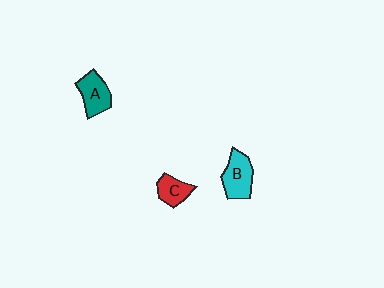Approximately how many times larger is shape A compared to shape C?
Approximately 1.3 times.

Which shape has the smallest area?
Shape C (red).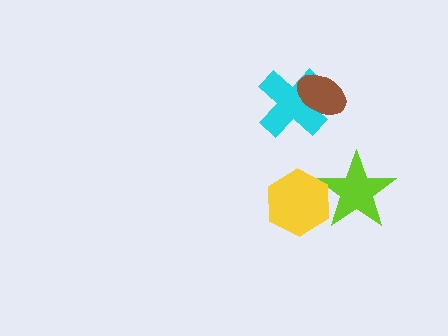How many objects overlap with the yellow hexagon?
1 object overlaps with the yellow hexagon.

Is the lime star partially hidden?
Yes, it is partially covered by another shape.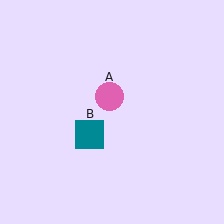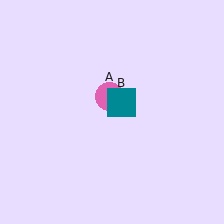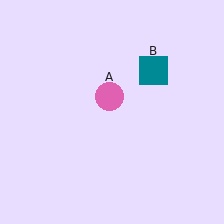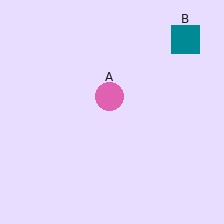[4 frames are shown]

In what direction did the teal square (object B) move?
The teal square (object B) moved up and to the right.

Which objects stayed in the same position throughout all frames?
Pink circle (object A) remained stationary.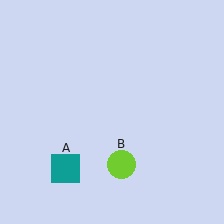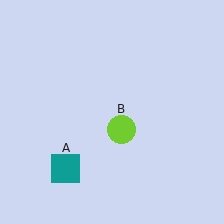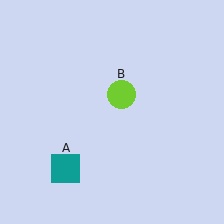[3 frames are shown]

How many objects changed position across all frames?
1 object changed position: lime circle (object B).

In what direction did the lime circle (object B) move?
The lime circle (object B) moved up.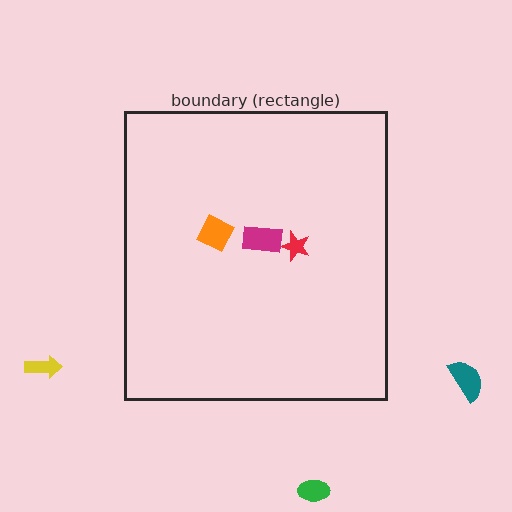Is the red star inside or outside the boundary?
Inside.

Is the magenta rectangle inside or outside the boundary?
Inside.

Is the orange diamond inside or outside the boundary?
Inside.